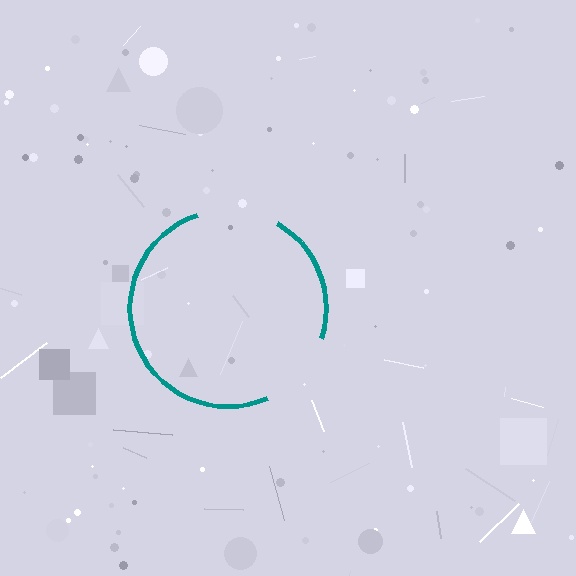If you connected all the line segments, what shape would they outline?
They would outline a circle.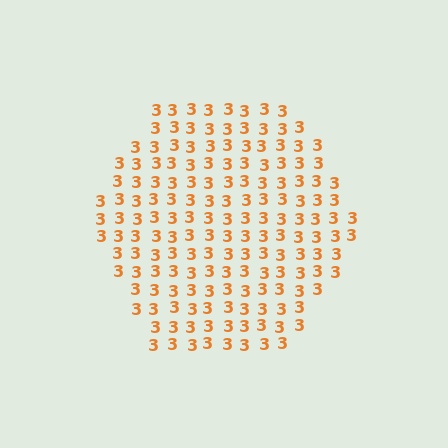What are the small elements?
The small elements are digit 3's.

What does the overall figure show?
The overall figure shows a hexagon.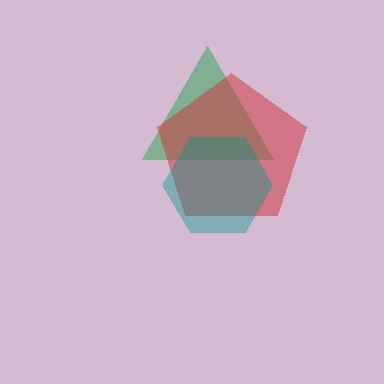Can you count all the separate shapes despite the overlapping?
Yes, there are 3 separate shapes.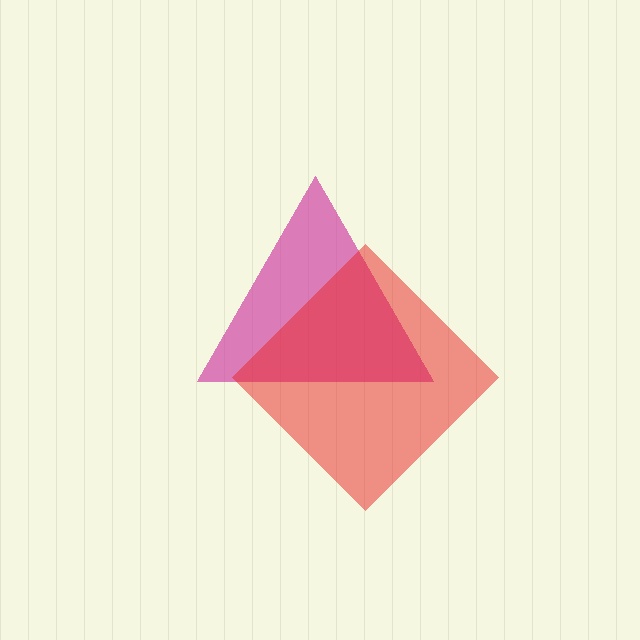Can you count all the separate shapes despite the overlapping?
Yes, there are 2 separate shapes.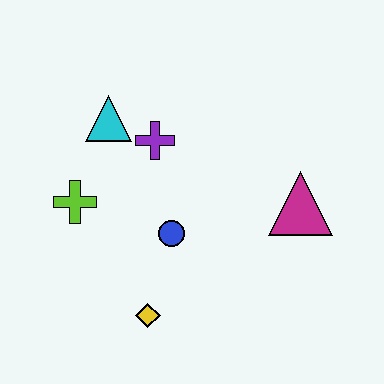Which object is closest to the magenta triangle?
The blue circle is closest to the magenta triangle.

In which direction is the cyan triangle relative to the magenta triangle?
The cyan triangle is to the left of the magenta triangle.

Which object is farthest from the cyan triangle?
The magenta triangle is farthest from the cyan triangle.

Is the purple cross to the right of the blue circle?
No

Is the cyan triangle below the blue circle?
No